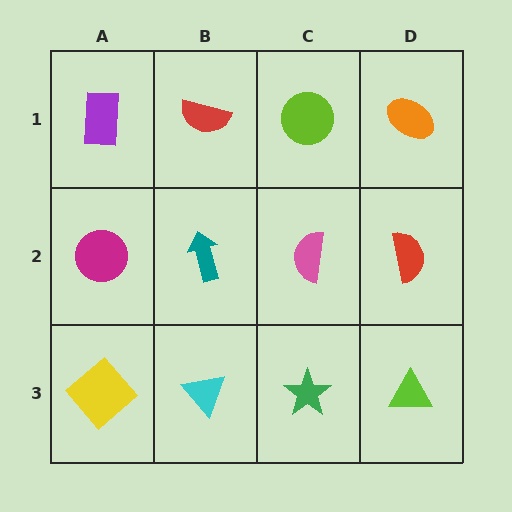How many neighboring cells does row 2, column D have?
3.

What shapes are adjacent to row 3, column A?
A magenta circle (row 2, column A), a cyan triangle (row 3, column B).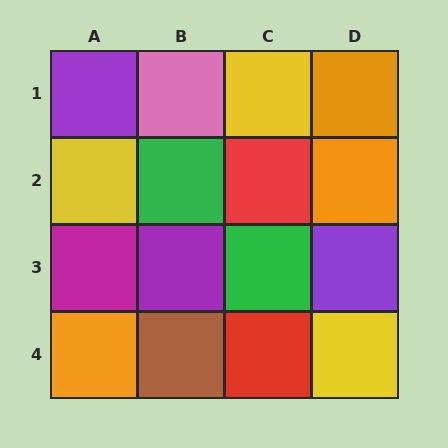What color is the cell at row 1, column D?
Orange.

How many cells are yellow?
3 cells are yellow.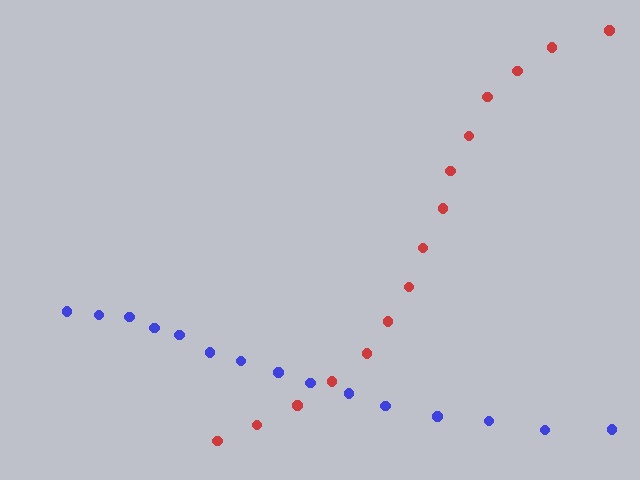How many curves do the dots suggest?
There are 2 distinct paths.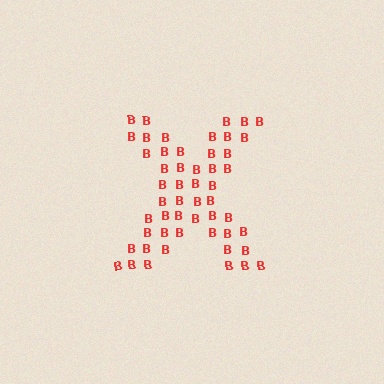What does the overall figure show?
The overall figure shows the letter X.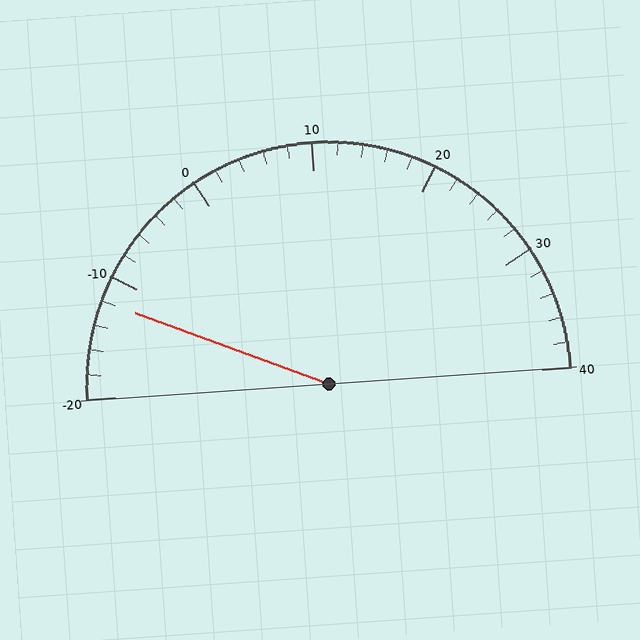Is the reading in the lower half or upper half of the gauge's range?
The reading is in the lower half of the range (-20 to 40).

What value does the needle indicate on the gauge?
The needle indicates approximately -12.